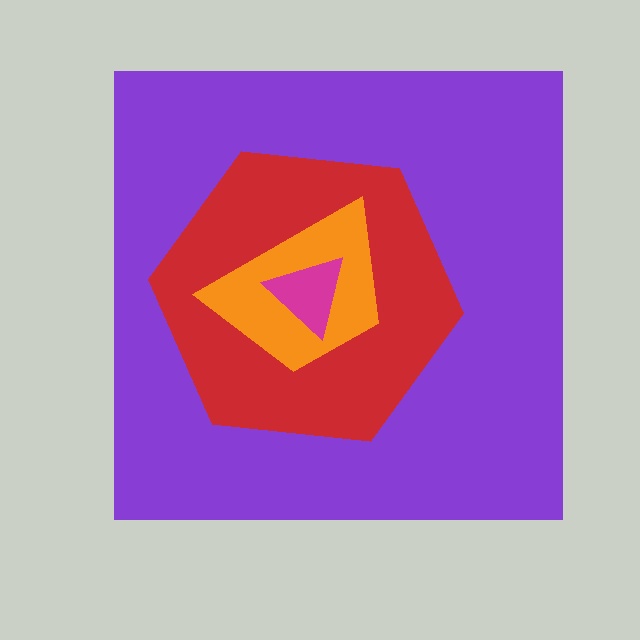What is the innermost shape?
The magenta triangle.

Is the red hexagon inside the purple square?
Yes.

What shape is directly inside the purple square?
The red hexagon.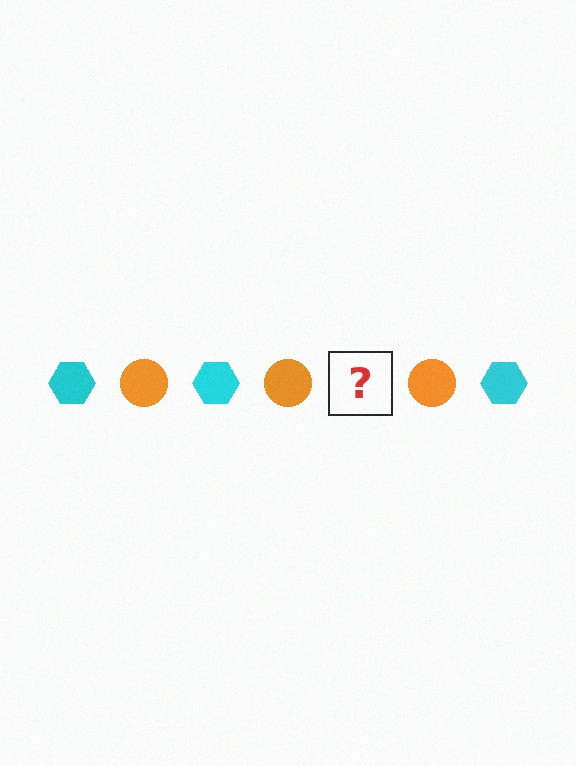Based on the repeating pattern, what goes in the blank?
The blank should be a cyan hexagon.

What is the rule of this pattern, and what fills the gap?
The rule is that the pattern alternates between cyan hexagon and orange circle. The gap should be filled with a cyan hexagon.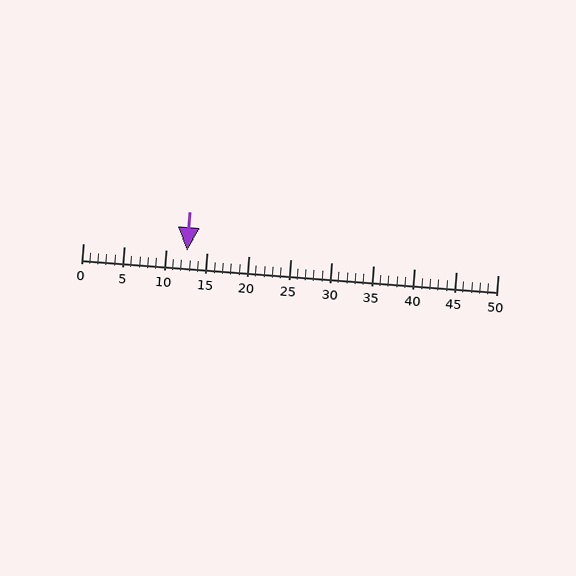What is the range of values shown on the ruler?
The ruler shows values from 0 to 50.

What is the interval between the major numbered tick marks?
The major tick marks are spaced 5 units apart.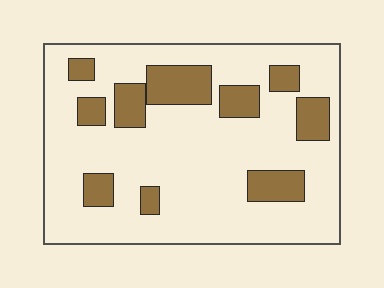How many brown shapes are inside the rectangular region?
10.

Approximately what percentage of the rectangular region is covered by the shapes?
Approximately 20%.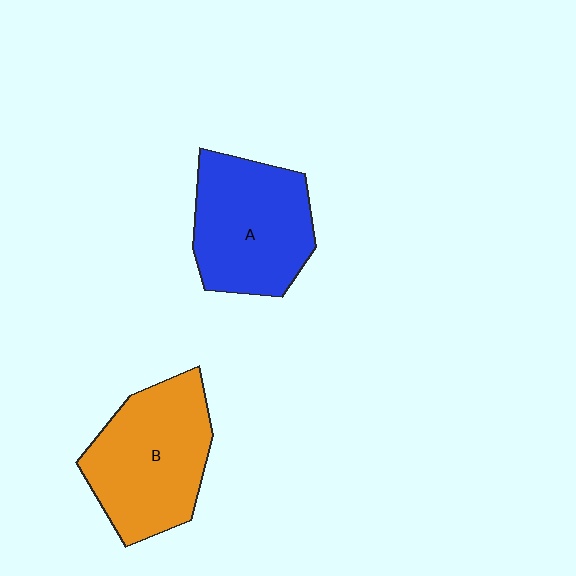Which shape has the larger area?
Shape B (orange).